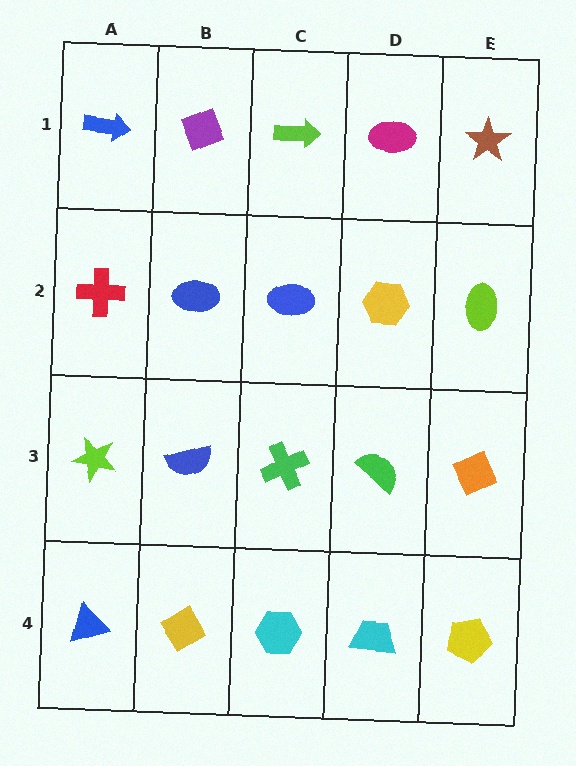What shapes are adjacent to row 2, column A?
A blue arrow (row 1, column A), a lime star (row 3, column A), a blue ellipse (row 2, column B).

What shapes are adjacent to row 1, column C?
A blue ellipse (row 2, column C), a purple diamond (row 1, column B), a magenta ellipse (row 1, column D).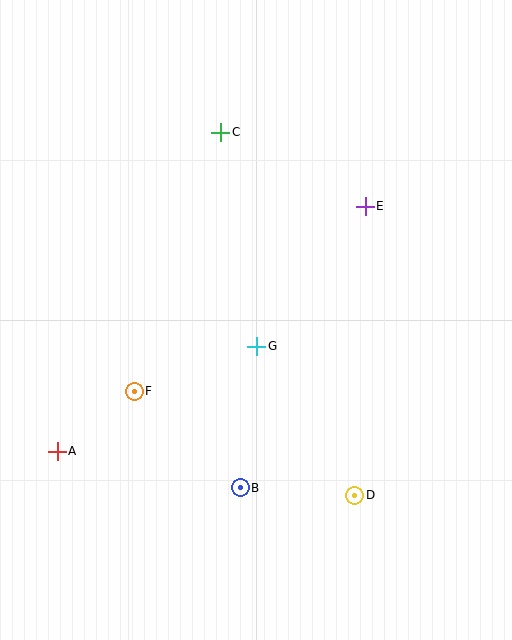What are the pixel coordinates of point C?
Point C is at (221, 132).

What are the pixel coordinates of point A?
Point A is at (57, 451).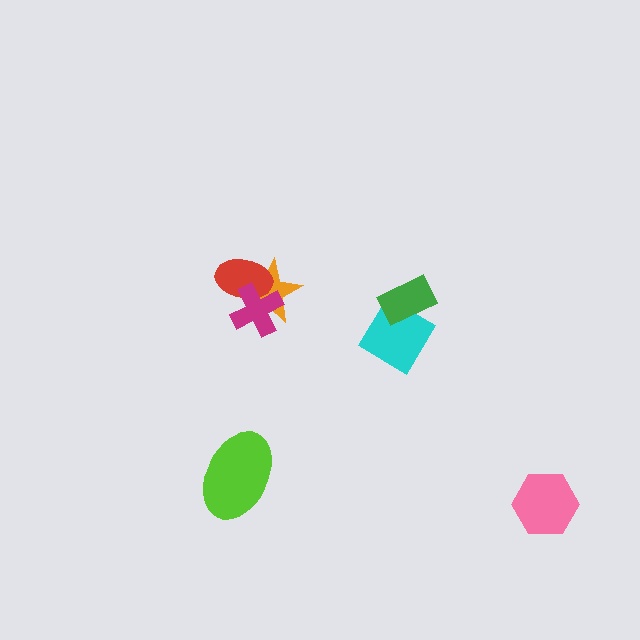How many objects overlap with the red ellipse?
2 objects overlap with the red ellipse.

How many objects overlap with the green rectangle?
1 object overlaps with the green rectangle.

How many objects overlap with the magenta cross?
2 objects overlap with the magenta cross.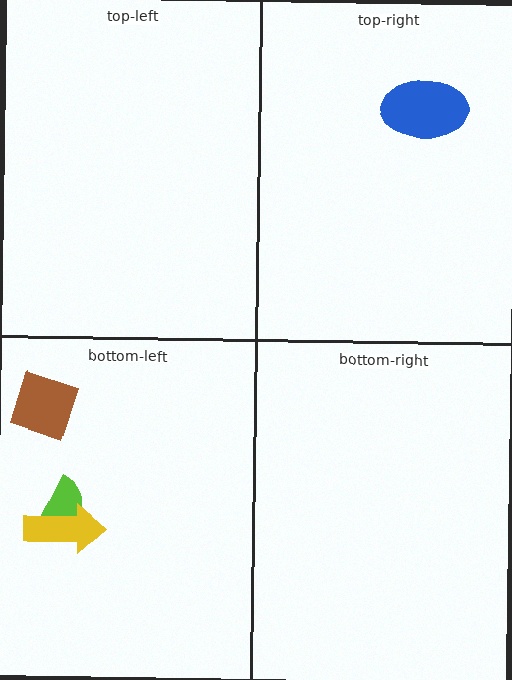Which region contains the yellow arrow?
The bottom-left region.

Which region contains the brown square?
The bottom-left region.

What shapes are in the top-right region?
The blue ellipse.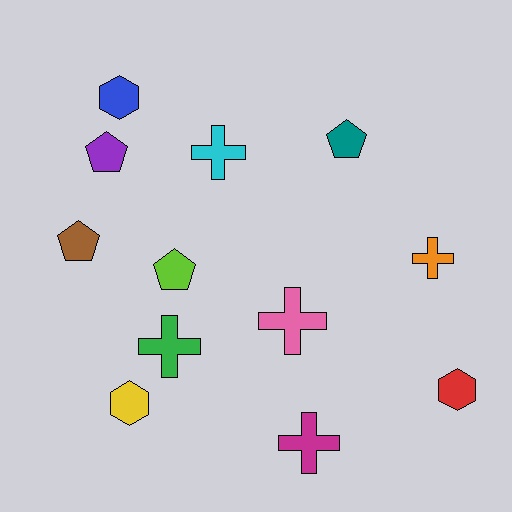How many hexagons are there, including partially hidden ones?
There are 3 hexagons.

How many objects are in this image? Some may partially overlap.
There are 12 objects.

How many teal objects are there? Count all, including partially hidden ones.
There is 1 teal object.